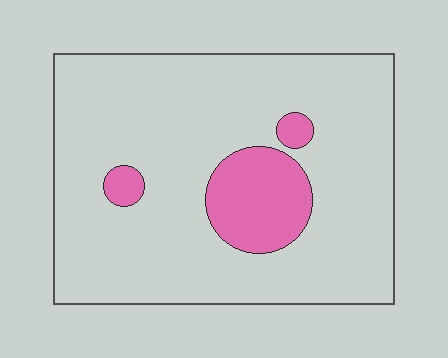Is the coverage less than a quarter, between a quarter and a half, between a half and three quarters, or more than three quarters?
Less than a quarter.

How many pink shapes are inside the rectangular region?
3.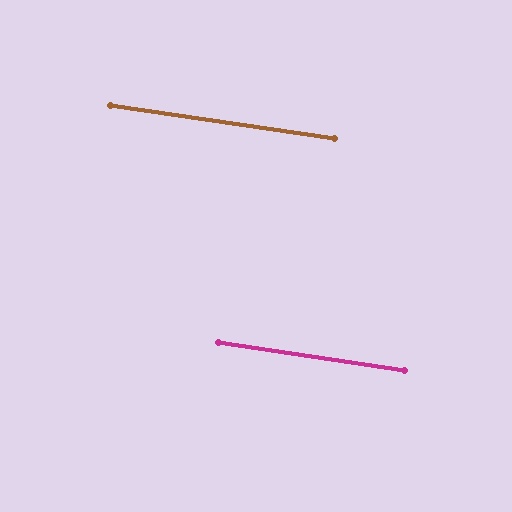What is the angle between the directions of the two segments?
Approximately 0 degrees.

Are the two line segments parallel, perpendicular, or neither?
Parallel — their directions differ by only 0.3°.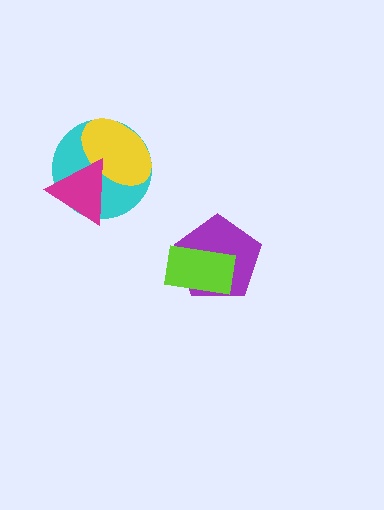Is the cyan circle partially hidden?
Yes, it is partially covered by another shape.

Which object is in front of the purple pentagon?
The lime rectangle is in front of the purple pentagon.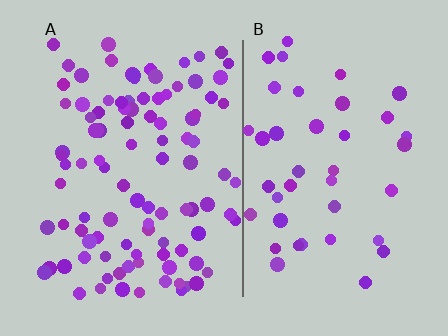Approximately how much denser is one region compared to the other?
Approximately 2.4× — region A over region B.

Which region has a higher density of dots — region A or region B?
A (the left).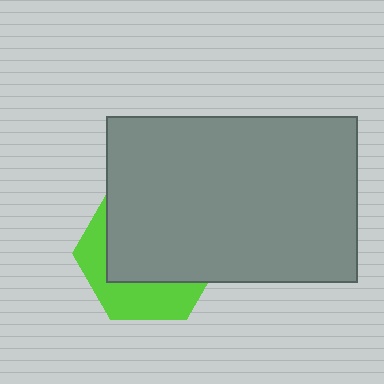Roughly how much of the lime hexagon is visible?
A small part of it is visible (roughly 35%).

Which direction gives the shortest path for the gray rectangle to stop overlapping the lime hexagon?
Moving up gives the shortest separation.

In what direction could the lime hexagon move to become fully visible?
The lime hexagon could move down. That would shift it out from behind the gray rectangle entirely.